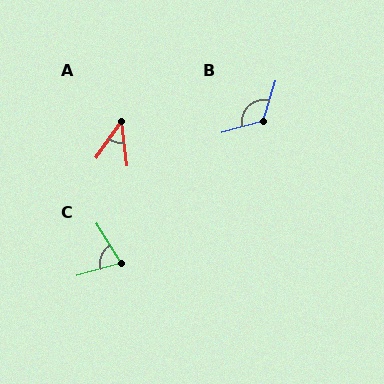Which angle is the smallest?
A, at approximately 42 degrees.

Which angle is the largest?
B, at approximately 121 degrees.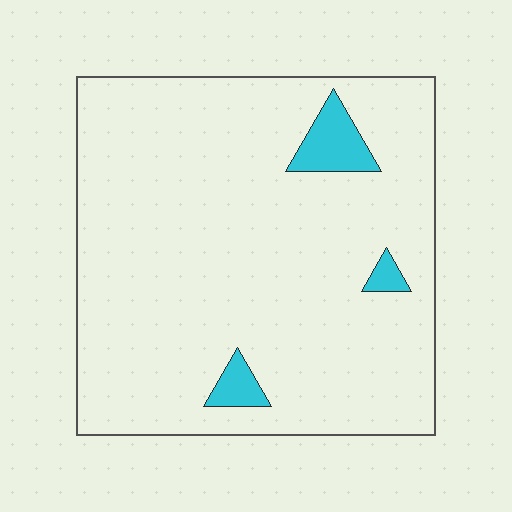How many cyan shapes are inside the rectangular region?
3.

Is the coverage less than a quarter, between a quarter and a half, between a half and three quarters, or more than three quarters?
Less than a quarter.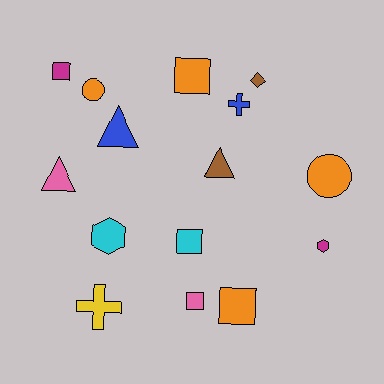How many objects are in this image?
There are 15 objects.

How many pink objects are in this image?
There are 2 pink objects.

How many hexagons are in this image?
There are 2 hexagons.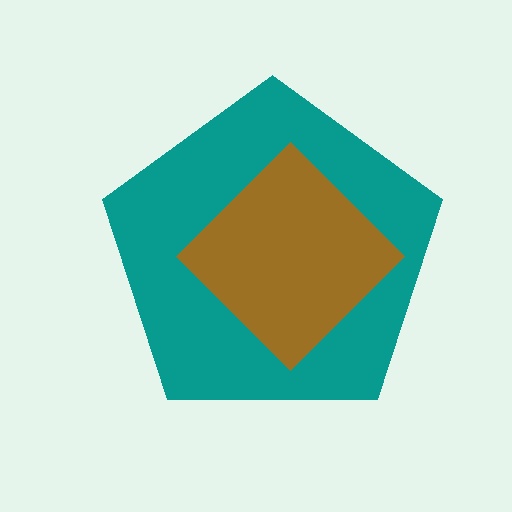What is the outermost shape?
The teal pentagon.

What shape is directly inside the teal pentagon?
The brown diamond.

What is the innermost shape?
The brown diamond.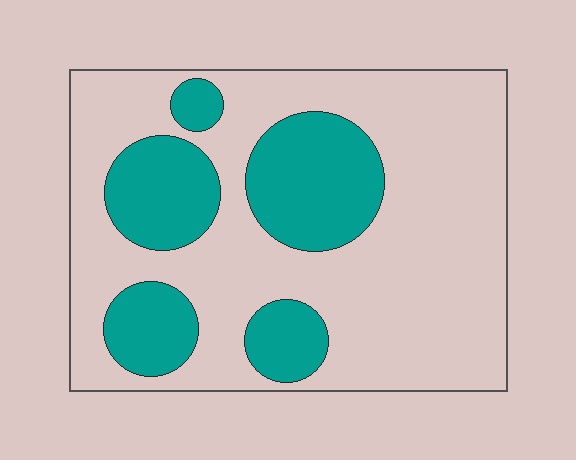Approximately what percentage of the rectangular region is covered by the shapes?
Approximately 30%.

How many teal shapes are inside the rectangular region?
5.